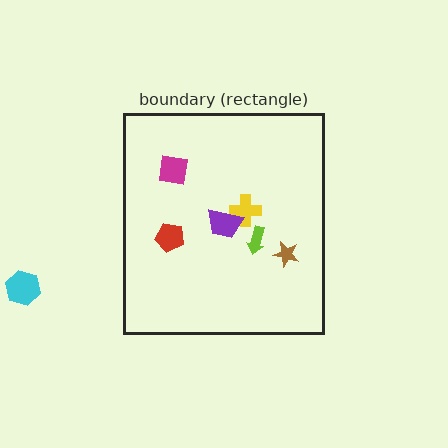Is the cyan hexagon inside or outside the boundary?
Outside.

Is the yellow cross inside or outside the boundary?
Inside.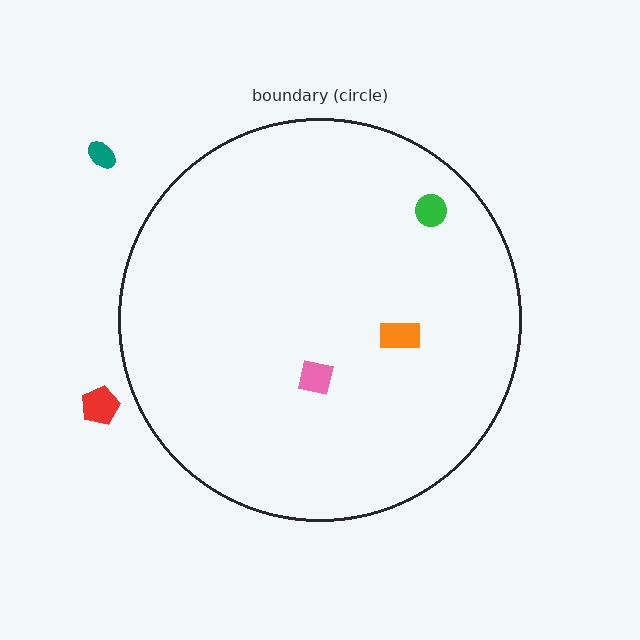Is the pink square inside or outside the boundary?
Inside.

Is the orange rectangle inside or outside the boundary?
Inside.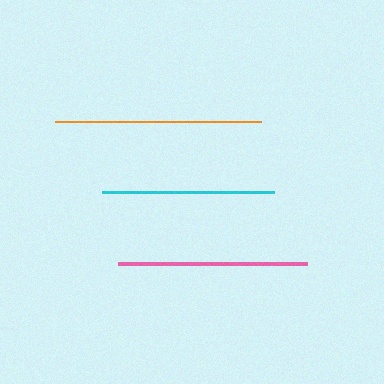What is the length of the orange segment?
The orange segment is approximately 207 pixels long.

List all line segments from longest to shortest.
From longest to shortest: orange, pink, cyan.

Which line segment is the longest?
The orange line is the longest at approximately 207 pixels.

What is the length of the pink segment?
The pink segment is approximately 189 pixels long.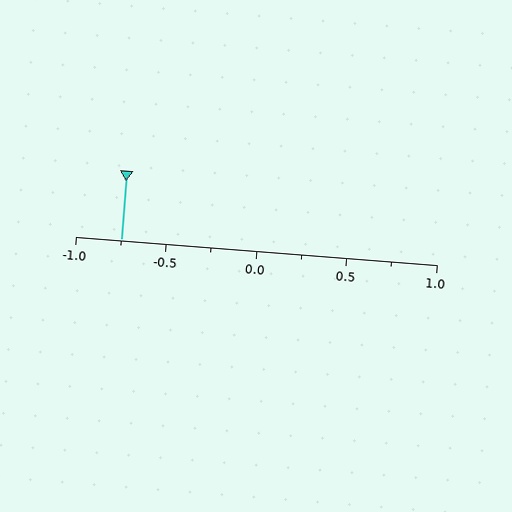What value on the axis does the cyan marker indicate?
The marker indicates approximately -0.75.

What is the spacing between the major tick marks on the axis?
The major ticks are spaced 0.5 apart.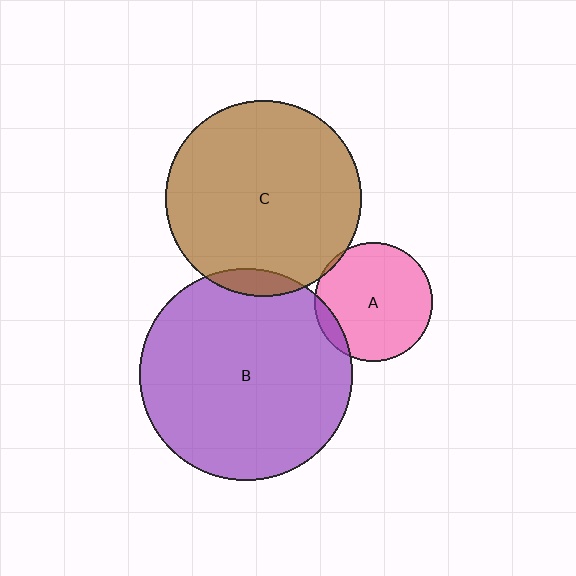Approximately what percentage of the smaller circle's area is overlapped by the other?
Approximately 5%.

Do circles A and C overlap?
Yes.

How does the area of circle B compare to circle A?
Approximately 3.2 times.